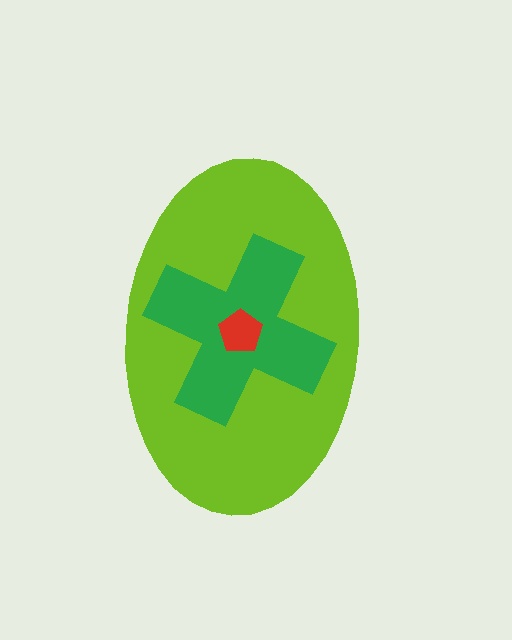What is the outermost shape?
The lime ellipse.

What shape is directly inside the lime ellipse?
The green cross.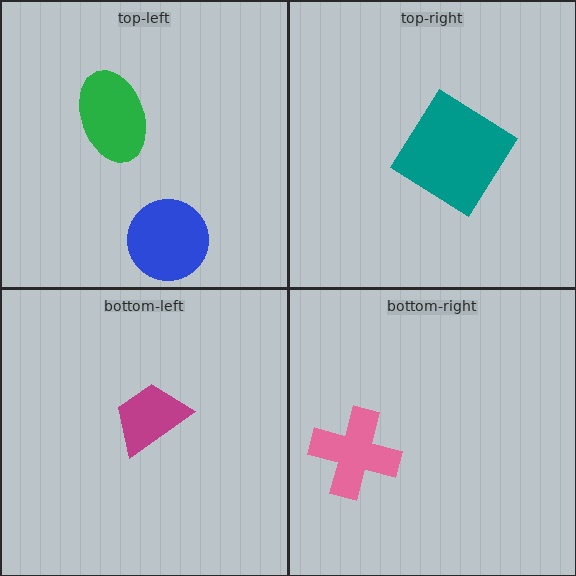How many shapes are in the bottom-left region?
1.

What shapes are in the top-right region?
The teal diamond.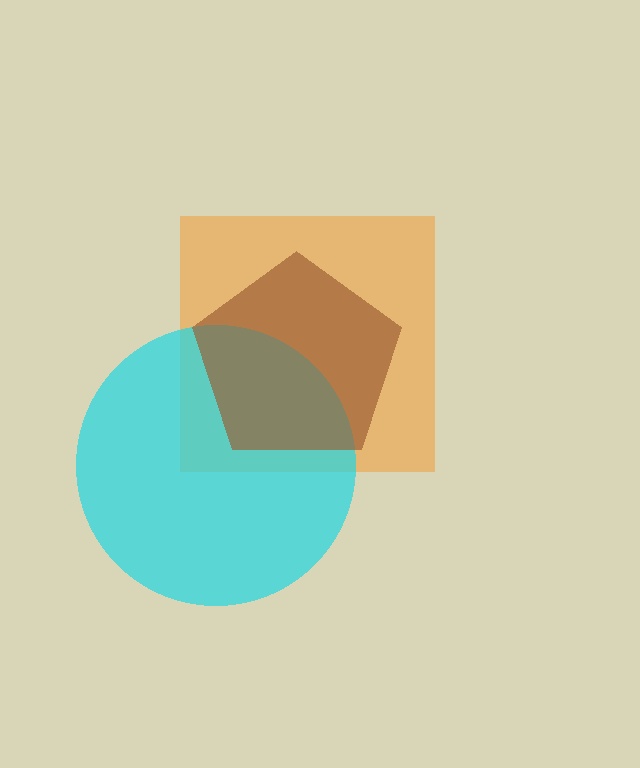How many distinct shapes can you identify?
There are 3 distinct shapes: an orange square, a cyan circle, a brown pentagon.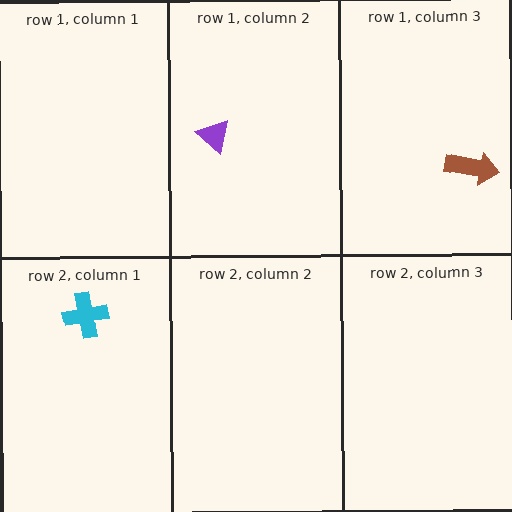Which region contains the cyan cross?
The row 2, column 1 region.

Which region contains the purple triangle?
The row 1, column 2 region.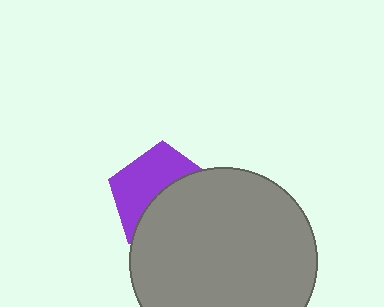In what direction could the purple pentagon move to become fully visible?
The purple pentagon could move toward the upper-left. That would shift it out from behind the gray circle entirely.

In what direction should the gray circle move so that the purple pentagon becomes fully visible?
The gray circle should move toward the lower-right. That is the shortest direction to clear the overlap and leave the purple pentagon fully visible.